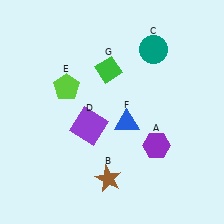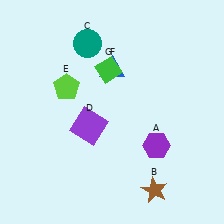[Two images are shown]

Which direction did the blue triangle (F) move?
The blue triangle (F) moved up.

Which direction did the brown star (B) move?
The brown star (B) moved right.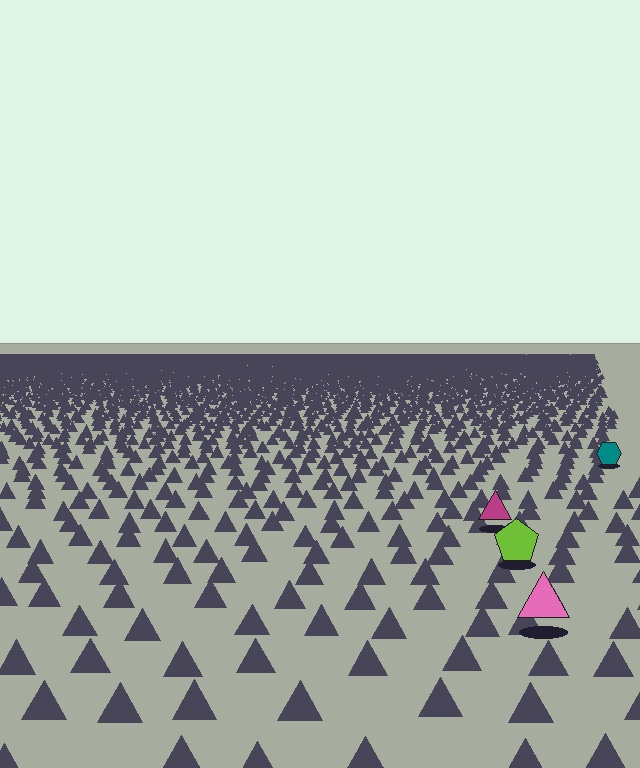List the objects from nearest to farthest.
From nearest to farthest: the pink triangle, the lime pentagon, the magenta triangle, the teal hexagon.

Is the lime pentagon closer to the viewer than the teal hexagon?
Yes. The lime pentagon is closer — you can tell from the texture gradient: the ground texture is coarser near it.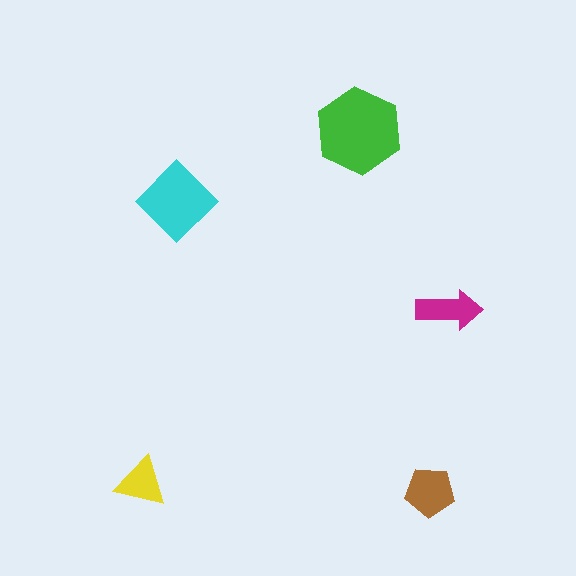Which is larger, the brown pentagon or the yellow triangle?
The brown pentagon.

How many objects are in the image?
There are 5 objects in the image.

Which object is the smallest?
The yellow triangle.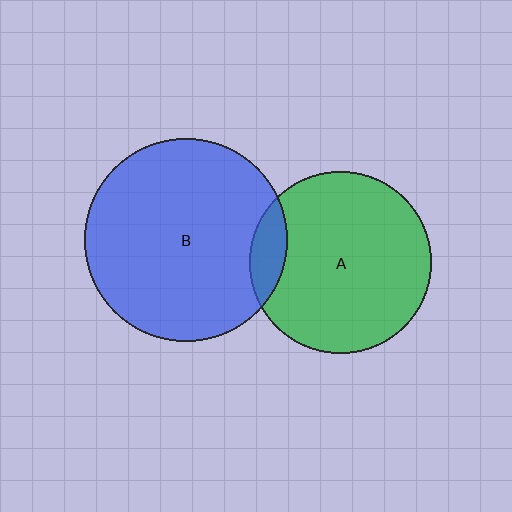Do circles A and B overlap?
Yes.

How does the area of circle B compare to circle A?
Approximately 1.2 times.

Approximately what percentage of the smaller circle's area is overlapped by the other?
Approximately 10%.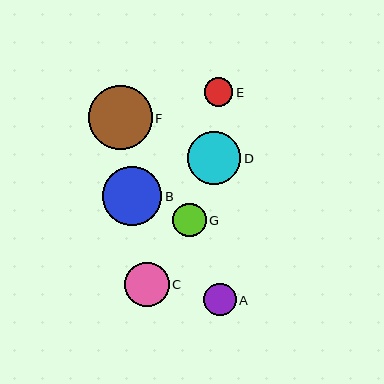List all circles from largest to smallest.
From largest to smallest: F, B, D, C, G, A, E.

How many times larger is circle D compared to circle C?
Circle D is approximately 1.2 times the size of circle C.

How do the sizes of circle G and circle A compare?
Circle G and circle A are approximately the same size.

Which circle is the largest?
Circle F is the largest with a size of approximately 64 pixels.